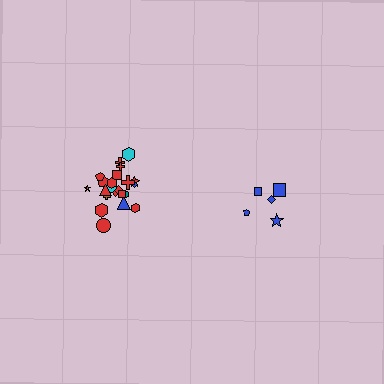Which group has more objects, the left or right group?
The left group.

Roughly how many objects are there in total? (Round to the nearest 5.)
Roughly 25 objects in total.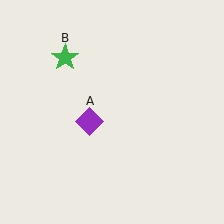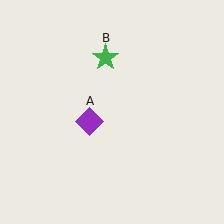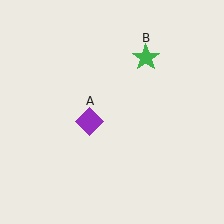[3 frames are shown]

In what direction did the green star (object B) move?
The green star (object B) moved right.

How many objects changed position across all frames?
1 object changed position: green star (object B).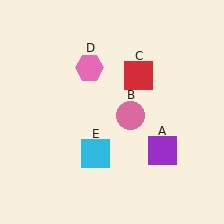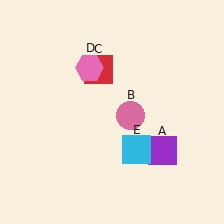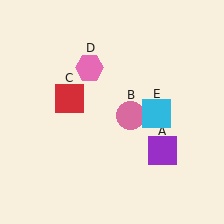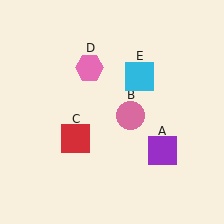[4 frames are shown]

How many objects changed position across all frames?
2 objects changed position: red square (object C), cyan square (object E).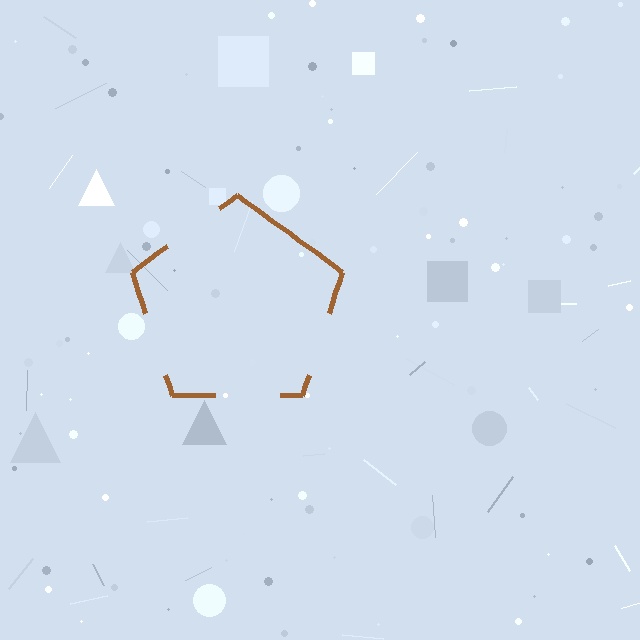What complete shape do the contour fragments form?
The contour fragments form a pentagon.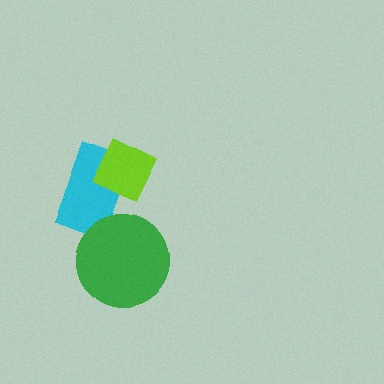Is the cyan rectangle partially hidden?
Yes, it is partially covered by another shape.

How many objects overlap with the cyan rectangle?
2 objects overlap with the cyan rectangle.